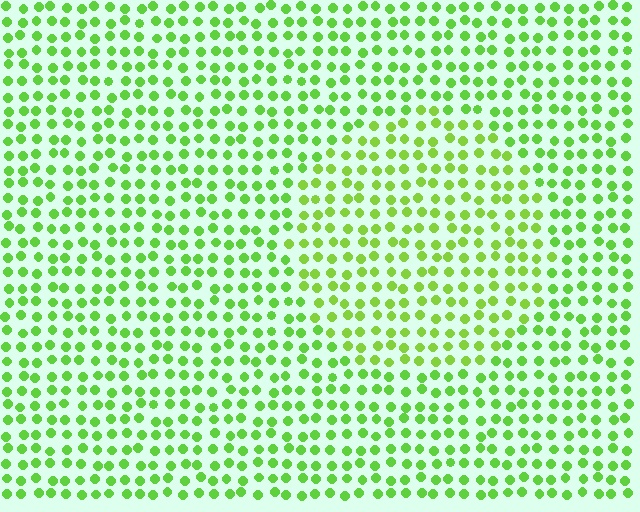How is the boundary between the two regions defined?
The boundary is defined purely by a slight shift in hue (about 15 degrees). Spacing, size, and orientation are identical on both sides.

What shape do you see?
I see a circle.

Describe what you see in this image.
The image is filled with small lime elements in a uniform arrangement. A circle-shaped region is visible where the elements are tinted to a slightly different hue, forming a subtle color boundary.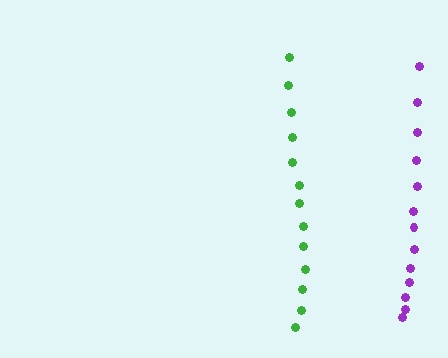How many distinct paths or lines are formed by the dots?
There are 2 distinct paths.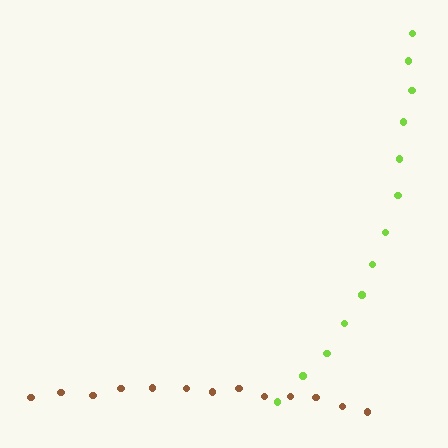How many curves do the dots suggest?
There are 2 distinct paths.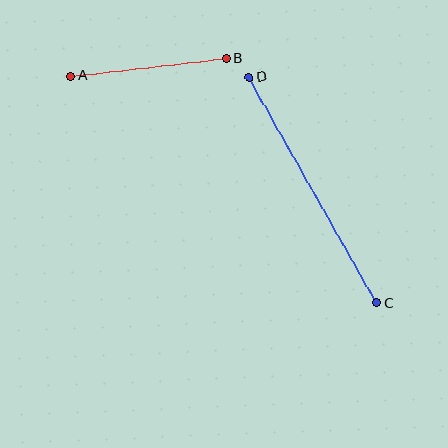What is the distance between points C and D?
The distance is approximately 259 pixels.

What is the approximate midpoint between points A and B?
The midpoint is at approximately (148, 67) pixels.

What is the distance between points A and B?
The distance is approximately 156 pixels.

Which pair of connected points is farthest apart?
Points C and D are farthest apart.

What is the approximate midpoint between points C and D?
The midpoint is at approximately (313, 190) pixels.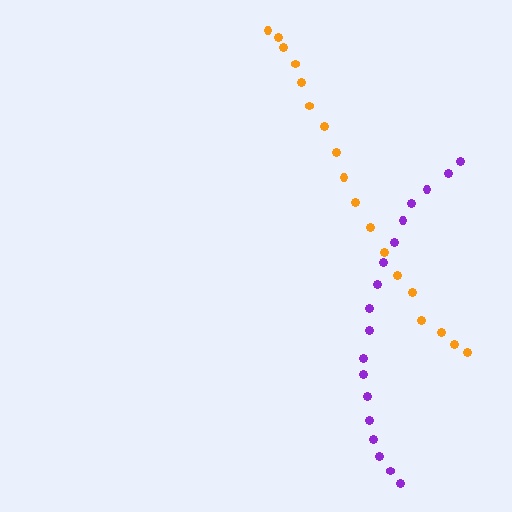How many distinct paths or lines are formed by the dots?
There are 2 distinct paths.